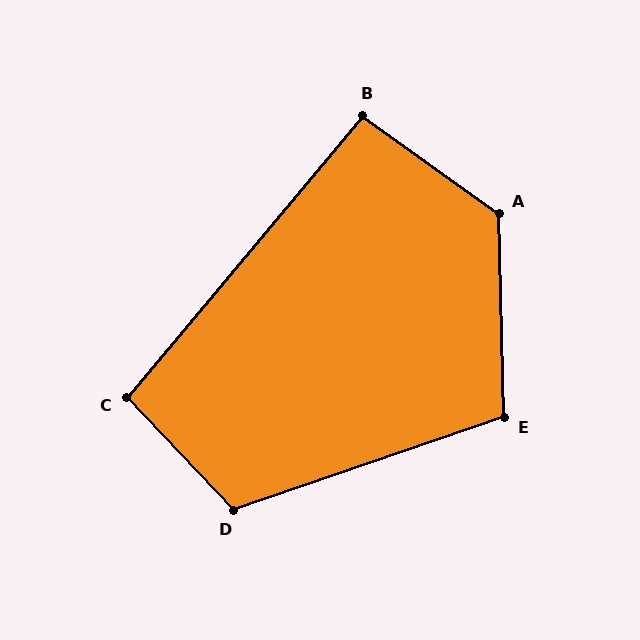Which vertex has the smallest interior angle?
B, at approximately 94 degrees.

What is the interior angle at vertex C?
Approximately 96 degrees (obtuse).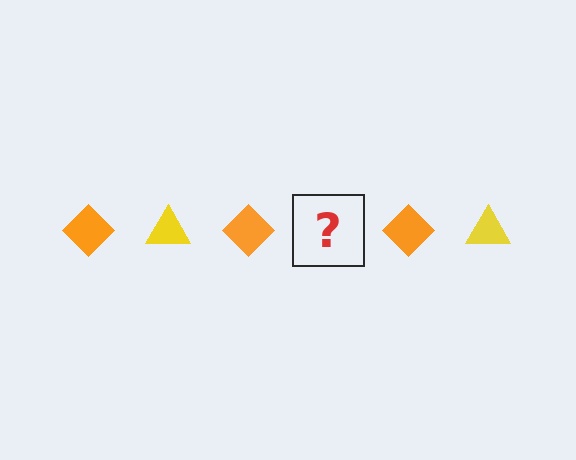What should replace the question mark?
The question mark should be replaced with a yellow triangle.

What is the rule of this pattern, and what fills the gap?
The rule is that the pattern alternates between orange diamond and yellow triangle. The gap should be filled with a yellow triangle.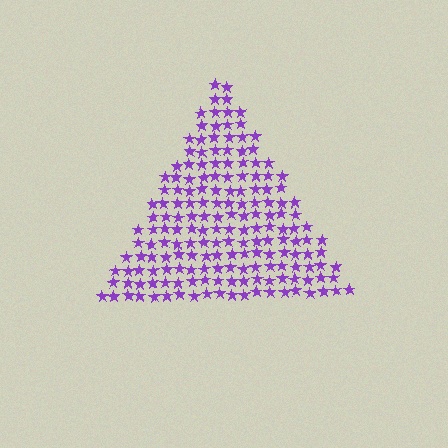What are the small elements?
The small elements are stars.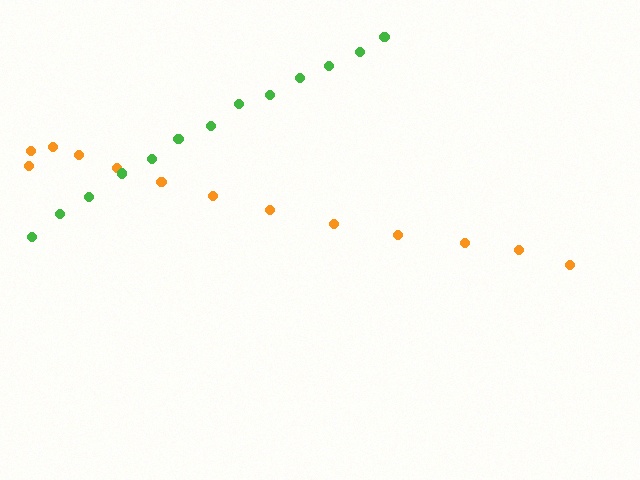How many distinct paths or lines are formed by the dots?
There are 2 distinct paths.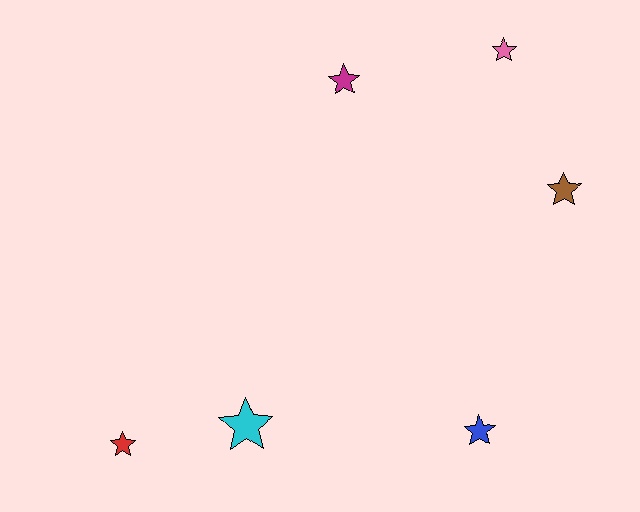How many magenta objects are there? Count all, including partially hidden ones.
There is 1 magenta object.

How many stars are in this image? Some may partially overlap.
There are 6 stars.